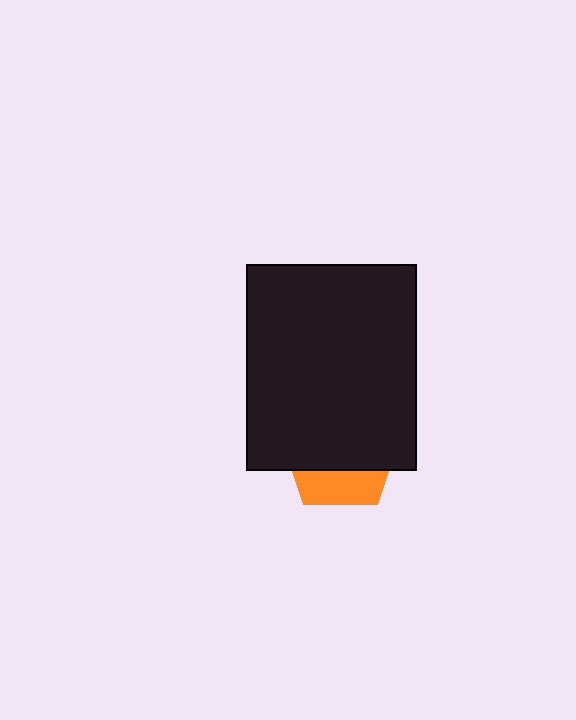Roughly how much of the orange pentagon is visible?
A small part of it is visible (roughly 31%).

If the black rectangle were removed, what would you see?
You would see the complete orange pentagon.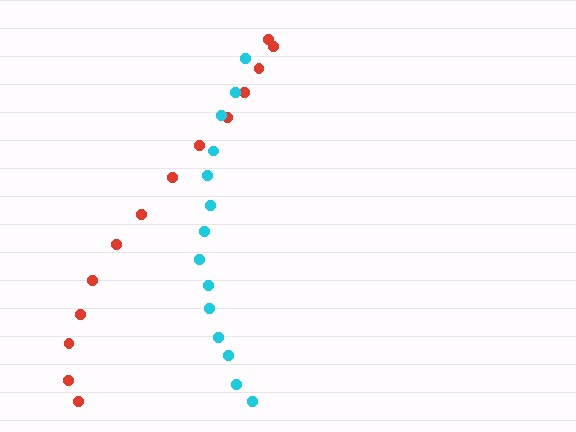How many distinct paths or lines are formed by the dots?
There are 2 distinct paths.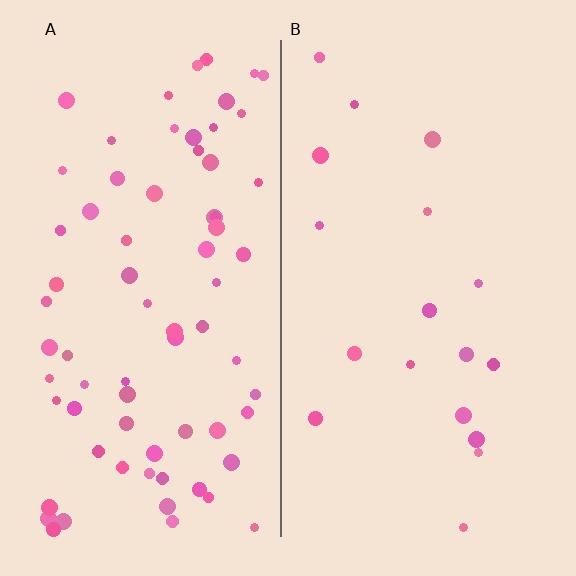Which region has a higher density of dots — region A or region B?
A (the left).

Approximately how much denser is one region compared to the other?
Approximately 4.0× — region A over region B.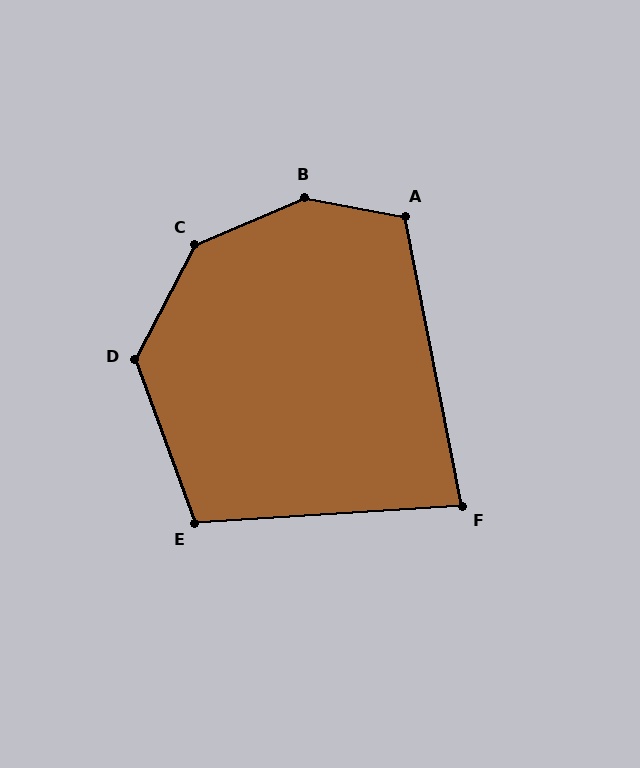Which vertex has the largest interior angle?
B, at approximately 145 degrees.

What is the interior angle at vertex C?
Approximately 141 degrees (obtuse).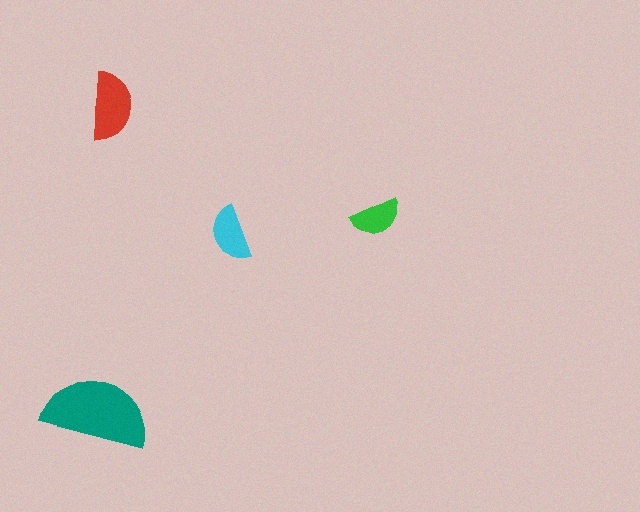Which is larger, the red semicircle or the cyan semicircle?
The red one.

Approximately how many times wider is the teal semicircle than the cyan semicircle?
About 2 times wider.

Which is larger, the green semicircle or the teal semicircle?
The teal one.